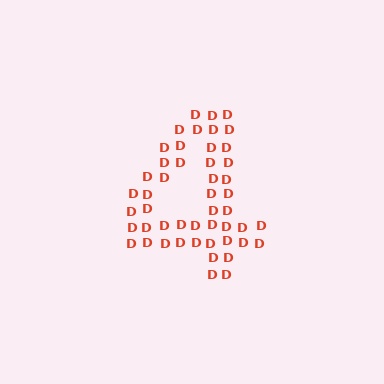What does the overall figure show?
The overall figure shows the digit 4.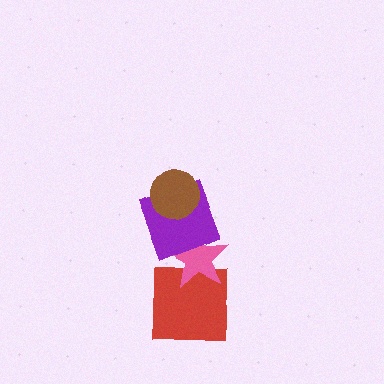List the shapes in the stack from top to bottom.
From top to bottom: the brown circle, the purple square, the pink star, the red square.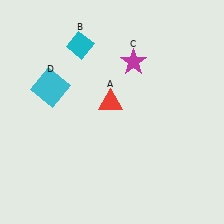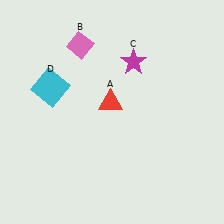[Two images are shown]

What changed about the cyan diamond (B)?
In Image 1, B is cyan. In Image 2, it changed to pink.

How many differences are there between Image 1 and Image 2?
There is 1 difference between the two images.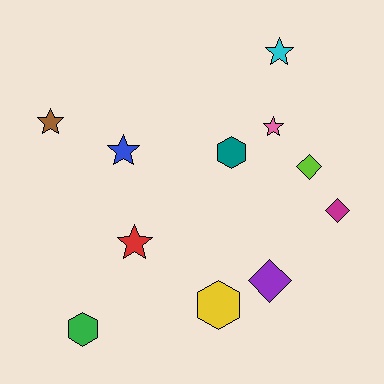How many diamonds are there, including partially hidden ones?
There are 3 diamonds.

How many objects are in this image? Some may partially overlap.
There are 11 objects.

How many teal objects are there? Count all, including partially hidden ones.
There is 1 teal object.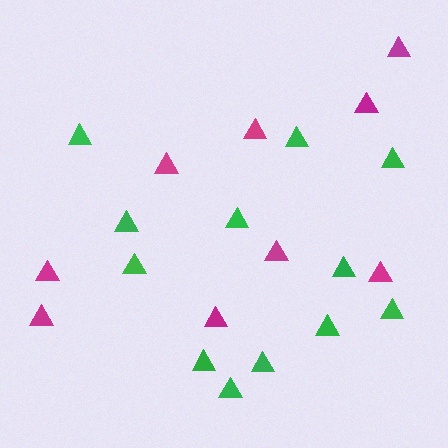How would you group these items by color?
There are 2 groups: one group of magenta triangles (9) and one group of green triangles (12).